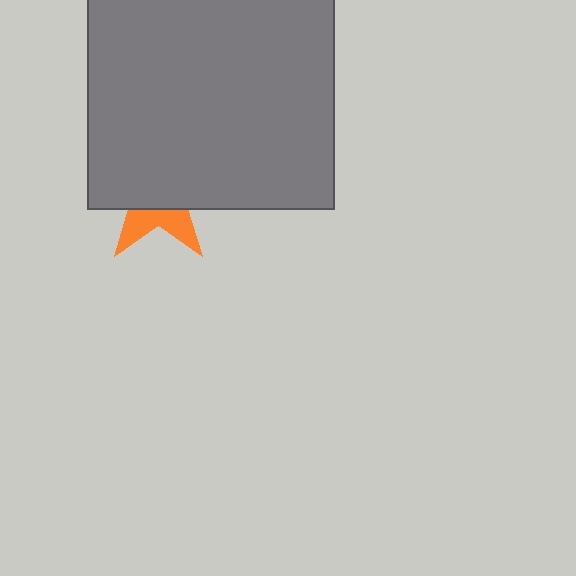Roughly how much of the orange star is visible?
A small part of it is visible (roughly 32%).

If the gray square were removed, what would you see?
You would see the complete orange star.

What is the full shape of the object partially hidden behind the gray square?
The partially hidden object is an orange star.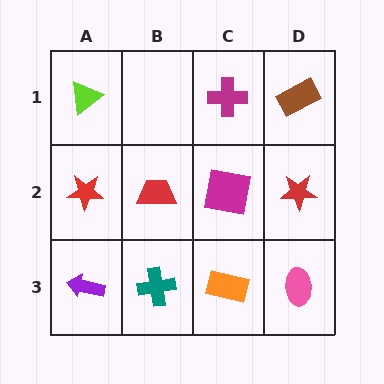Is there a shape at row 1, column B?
No, that cell is empty.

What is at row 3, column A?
A purple arrow.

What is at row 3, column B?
A teal cross.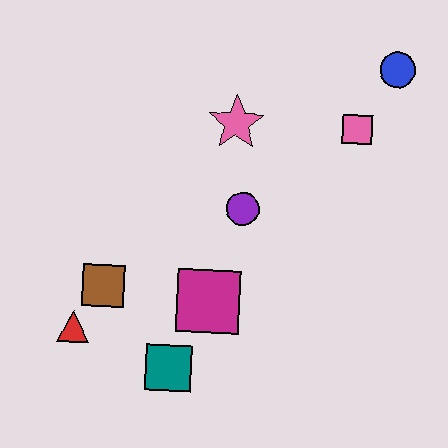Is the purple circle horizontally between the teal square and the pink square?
Yes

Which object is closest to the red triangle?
The brown square is closest to the red triangle.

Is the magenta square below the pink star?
Yes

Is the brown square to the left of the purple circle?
Yes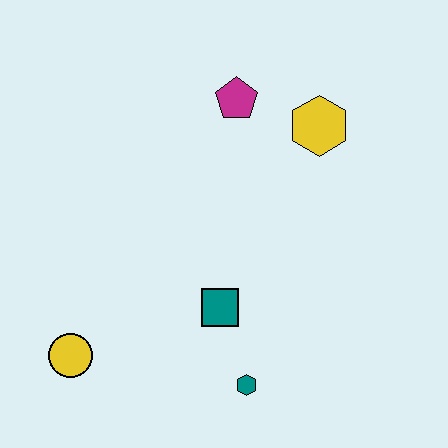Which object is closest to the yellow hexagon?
The magenta pentagon is closest to the yellow hexagon.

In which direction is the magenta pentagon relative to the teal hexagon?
The magenta pentagon is above the teal hexagon.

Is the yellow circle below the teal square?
Yes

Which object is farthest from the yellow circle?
The yellow hexagon is farthest from the yellow circle.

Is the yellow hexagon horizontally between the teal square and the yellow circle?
No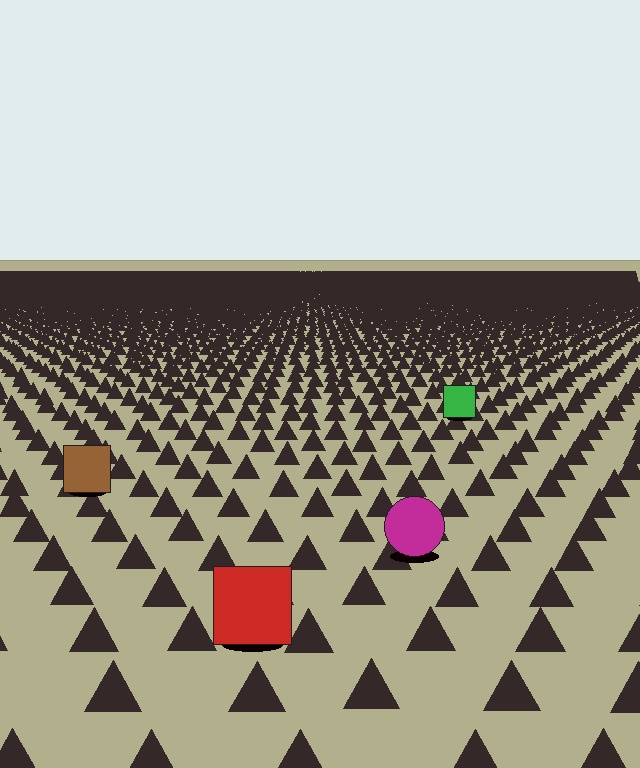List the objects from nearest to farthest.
From nearest to farthest: the red square, the magenta circle, the brown square, the green square.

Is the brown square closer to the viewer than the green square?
Yes. The brown square is closer — you can tell from the texture gradient: the ground texture is coarser near it.